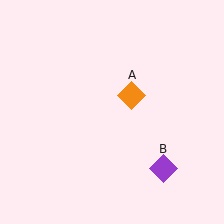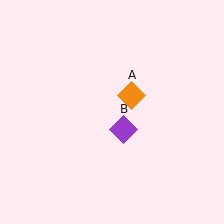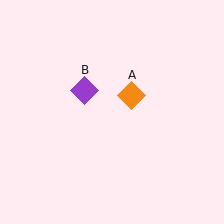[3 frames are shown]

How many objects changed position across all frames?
1 object changed position: purple diamond (object B).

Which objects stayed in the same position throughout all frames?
Orange diamond (object A) remained stationary.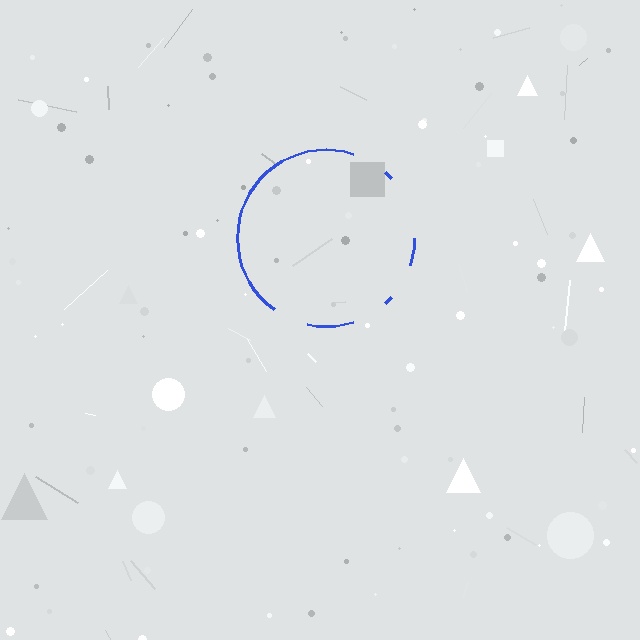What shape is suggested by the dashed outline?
The dashed outline suggests a circle.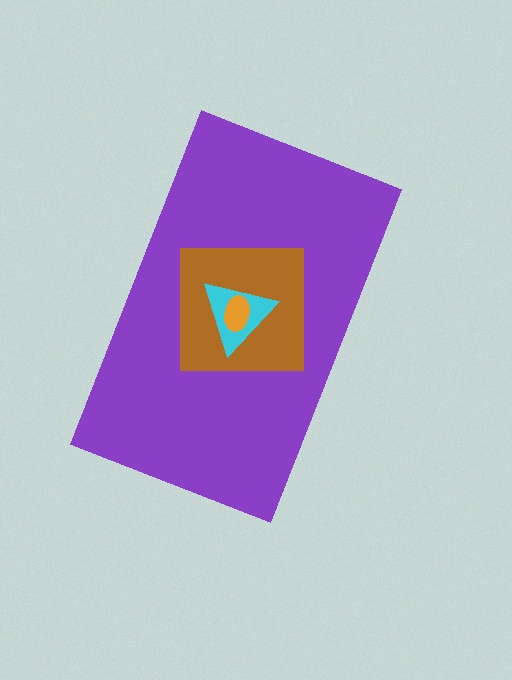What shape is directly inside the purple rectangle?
The brown square.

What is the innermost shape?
The orange ellipse.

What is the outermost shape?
The purple rectangle.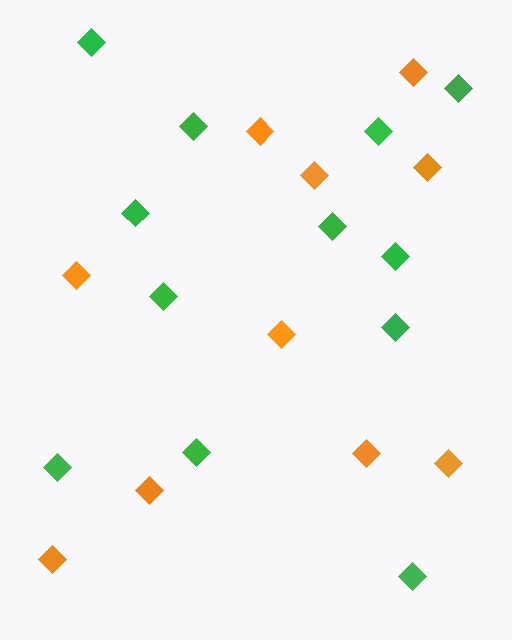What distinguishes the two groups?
There are 2 groups: one group of orange diamonds (10) and one group of green diamonds (12).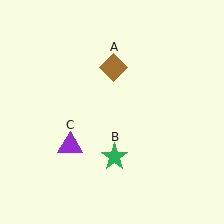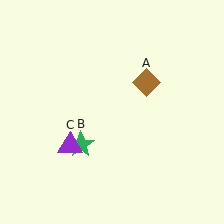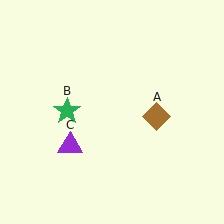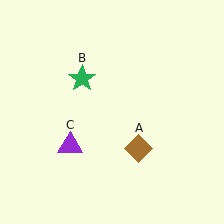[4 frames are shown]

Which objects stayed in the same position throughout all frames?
Purple triangle (object C) remained stationary.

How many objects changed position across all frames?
2 objects changed position: brown diamond (object A), green star (object B).